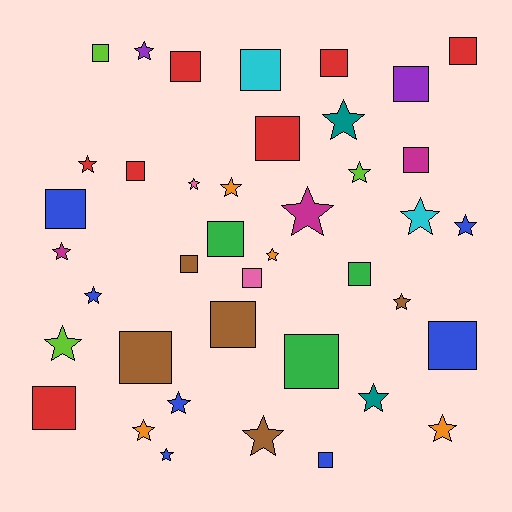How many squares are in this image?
There are 20 squares.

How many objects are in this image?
There are 40 objects.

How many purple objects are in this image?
There are 2 purple objects.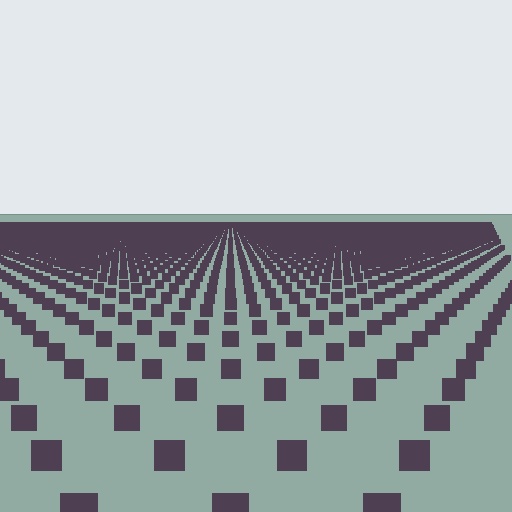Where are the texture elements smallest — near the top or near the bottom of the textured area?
Near the top.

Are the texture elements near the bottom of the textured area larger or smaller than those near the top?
Larger. Near the bottom, elements are closer to the viewer and appear at a bigger on-screen size.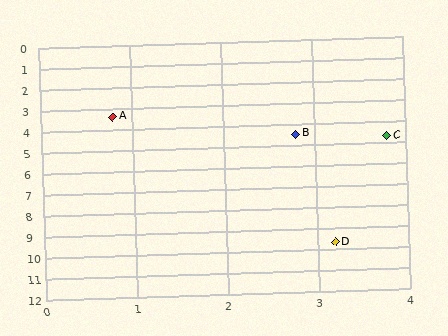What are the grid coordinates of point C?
Point C is at approximately (3.8, 4.7).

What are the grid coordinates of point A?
Point A is at approximately (0.8, 3.4).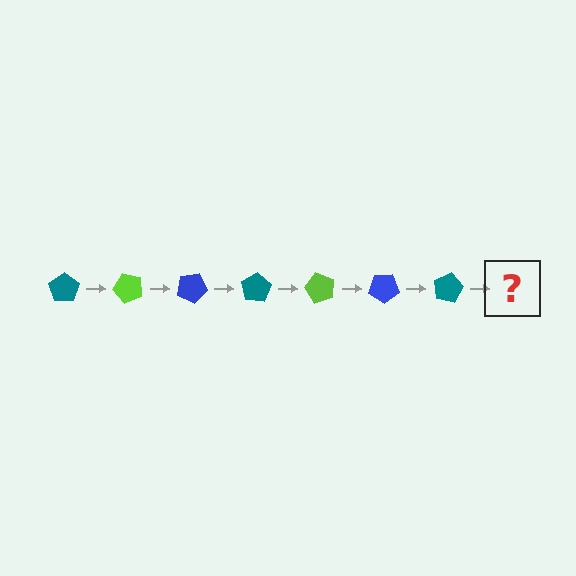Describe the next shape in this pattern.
It should be a lime pentagon, rotated 350 degrees from the start.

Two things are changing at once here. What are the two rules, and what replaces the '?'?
The two rules are that it rotates 50 degrees each step and the color cycles through teal, lime, and blue. The '?' should be a lime pentagon, rotated 350 degrees from the start.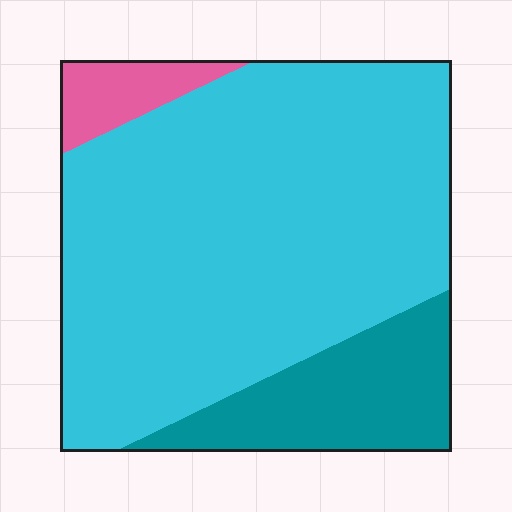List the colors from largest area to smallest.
From largest to smallest: cyan, teal, pink.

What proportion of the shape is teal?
Teal takes up about one sixth (1/6) of the shape.